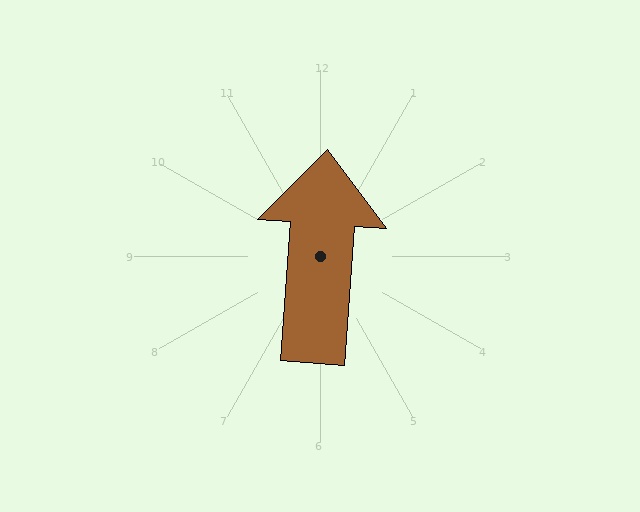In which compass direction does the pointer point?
North.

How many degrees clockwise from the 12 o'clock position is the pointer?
Approximately 4 degrees.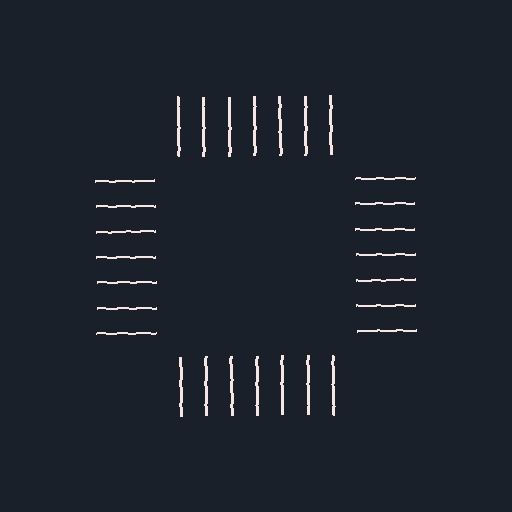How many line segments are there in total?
28 — 7 along each of the 4 edges.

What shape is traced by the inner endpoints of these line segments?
An illusory square — the line segments terminate on its edges but no continuous stroke is drawn.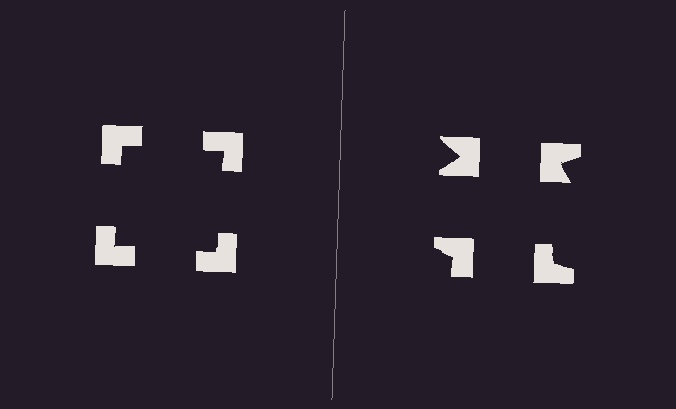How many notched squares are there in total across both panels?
8 — 4 on each side.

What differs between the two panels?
The notched squares are positioned identically on both sides; only the wedge orientations differ. On the left they align to a square; on the right they are misaligned.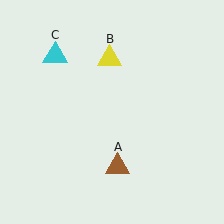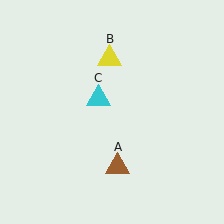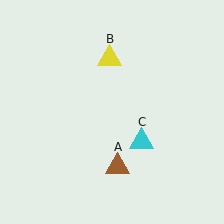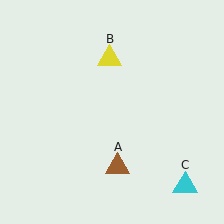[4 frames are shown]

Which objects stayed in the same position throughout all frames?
Brown triangle (object A) and yellow triangle (object B) remained stationary.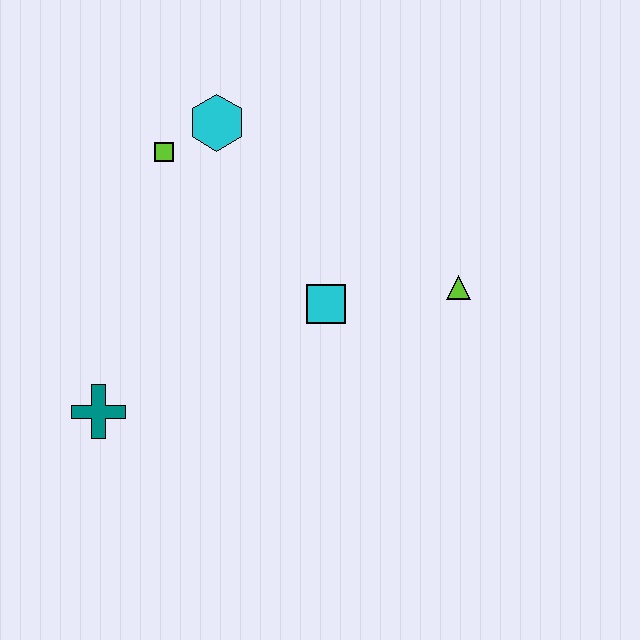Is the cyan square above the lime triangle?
No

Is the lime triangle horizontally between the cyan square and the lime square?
No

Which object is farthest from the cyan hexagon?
The teal cross is farthest from the cyan hexagon.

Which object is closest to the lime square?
The cyan hexagon is closest to the lime square.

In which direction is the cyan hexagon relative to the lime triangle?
The cyan hexagon is to the left of the lime triangle.